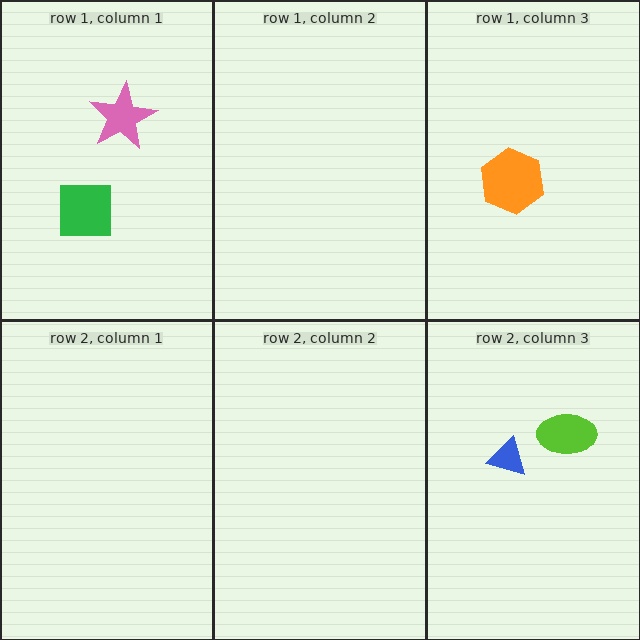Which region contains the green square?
The row 1, column 1 region.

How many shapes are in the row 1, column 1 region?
2.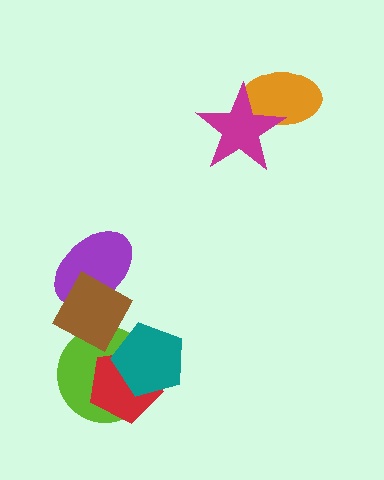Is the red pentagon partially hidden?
Yes, it is partially covered by another shape.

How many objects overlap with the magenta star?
1 object overlaps with the magenta star.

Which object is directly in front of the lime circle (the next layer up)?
The red pentagon is directly in front of the lime circle.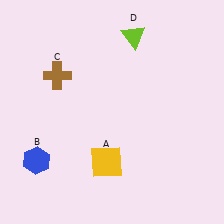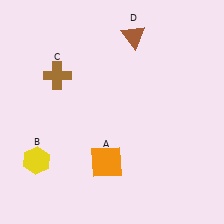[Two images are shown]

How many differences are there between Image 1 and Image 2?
There are 3 differences between the two images.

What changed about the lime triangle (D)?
In Image 1, D is lime. In Image 2, it changed to brown.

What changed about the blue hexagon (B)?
In Image 1, B is blue. In Image 2, it changed to yellow.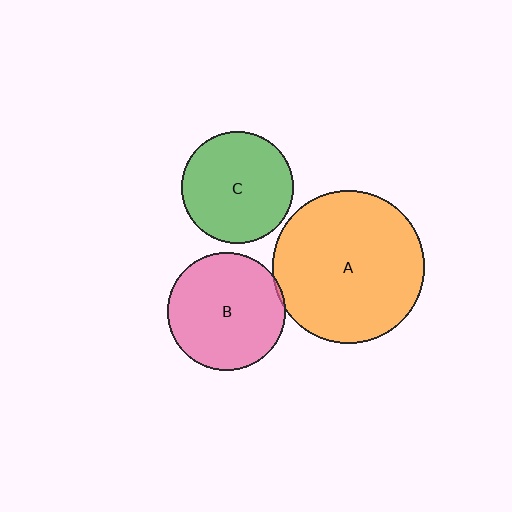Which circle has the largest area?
Circle A (orange).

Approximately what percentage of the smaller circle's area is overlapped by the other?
Approximately 5%.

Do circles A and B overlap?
Yes.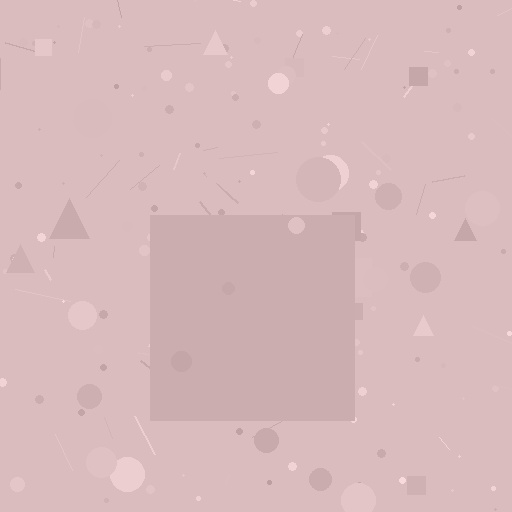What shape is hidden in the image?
A square is hidden in the image.